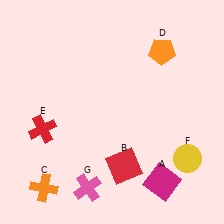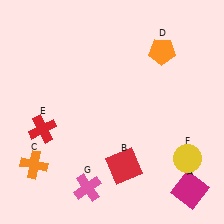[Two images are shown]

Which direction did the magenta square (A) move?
The magenta square (A) moved right.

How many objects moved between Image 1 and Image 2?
2 objects moved between the two images.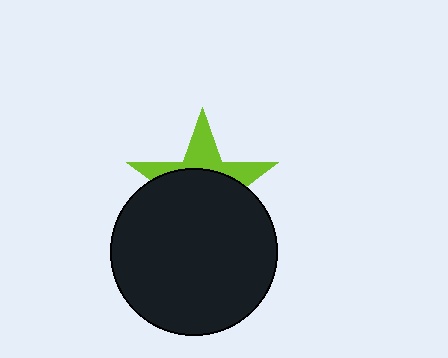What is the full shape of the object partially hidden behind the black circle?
The partially hidden object is a lime star.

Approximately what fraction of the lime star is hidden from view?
Roughly 63% of the lime star is hidden behind the black circle.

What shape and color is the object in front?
The object in front is a black circle.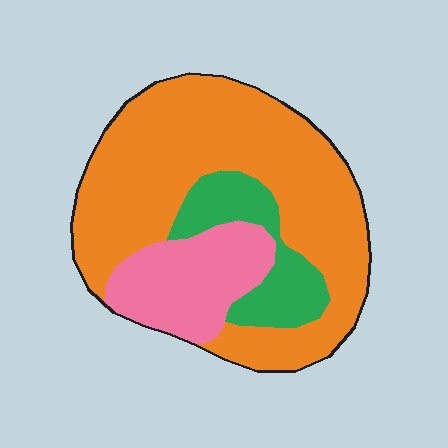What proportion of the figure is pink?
Pink takes up about one fifth (1/5) of the figure.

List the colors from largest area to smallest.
From largest to smallest: orange, pink, green.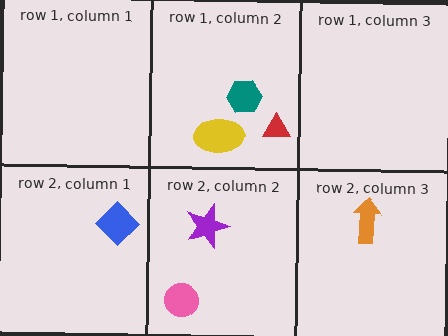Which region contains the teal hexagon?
The row 1, column 2 region.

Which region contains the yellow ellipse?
The row 1, column 2 region.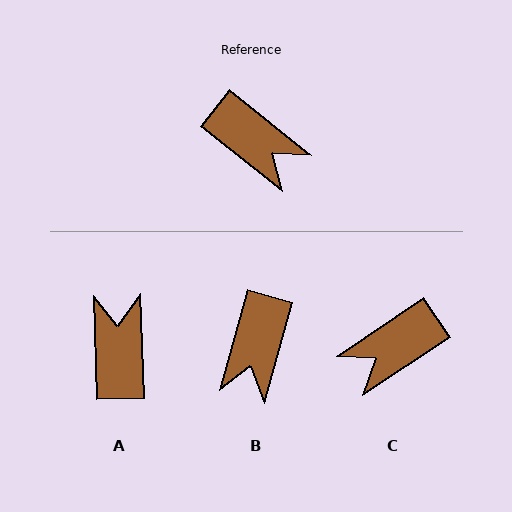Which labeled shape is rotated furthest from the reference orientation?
A, about 131 degrees away.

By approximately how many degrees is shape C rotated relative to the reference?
Approximately 108 degrees clockwise.